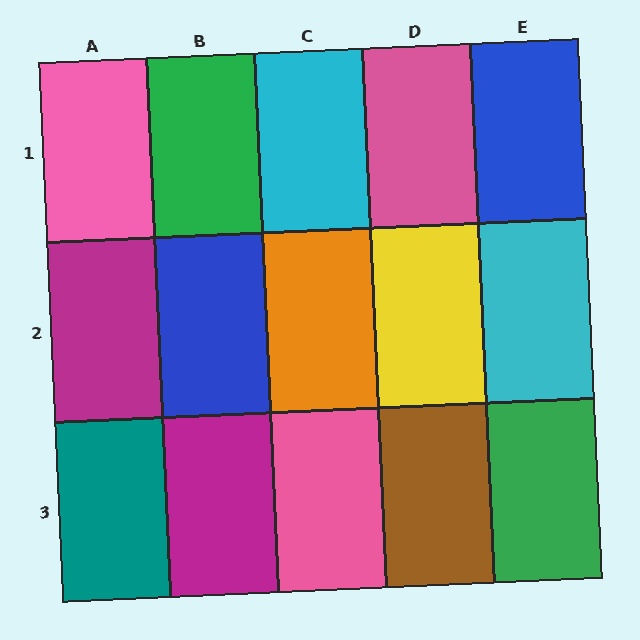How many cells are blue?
2 cells are blue.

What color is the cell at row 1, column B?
Green.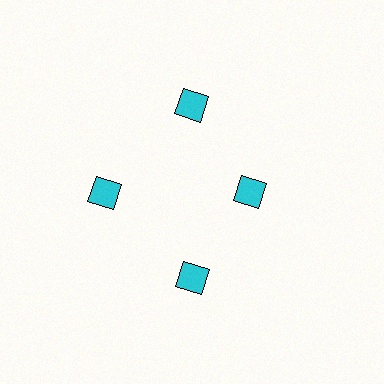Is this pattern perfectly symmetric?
No. The 4 cyan diamonds are arranged in a ring, but one element near the 3 o'clock position is pulled inward toward the center, breaking the 4-fold rotational symmetry.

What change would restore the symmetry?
The symmetry would be restored by moving it outward, back onto the ring so that all 4 diamonds sit at equal angles and equal distance from the center.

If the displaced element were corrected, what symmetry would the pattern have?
It would have 4-fold rotational symmetry — the pattern would map onto itself every 90 degrees.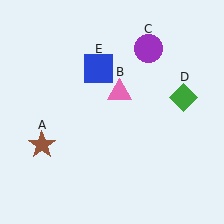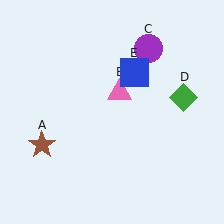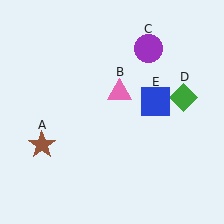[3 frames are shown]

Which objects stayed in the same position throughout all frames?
Brown star (object A) and pink triangle (object B) and purple circle (object C) and green diamond (object D) remained stationary.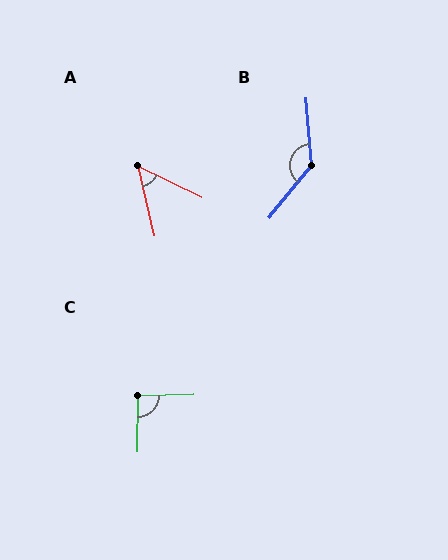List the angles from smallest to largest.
A (51°), C (92°), B (136°).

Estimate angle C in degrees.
Approximately 92 degrees.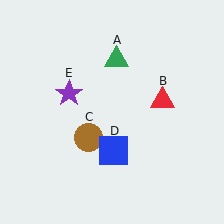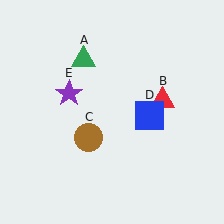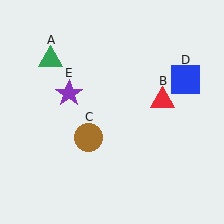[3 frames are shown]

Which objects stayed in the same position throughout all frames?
Red triangle (object B) and brown circle (object C) and purple star (object E) remained stationary.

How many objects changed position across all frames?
2 objects changed position: green triangle (object A), blue square (object D).